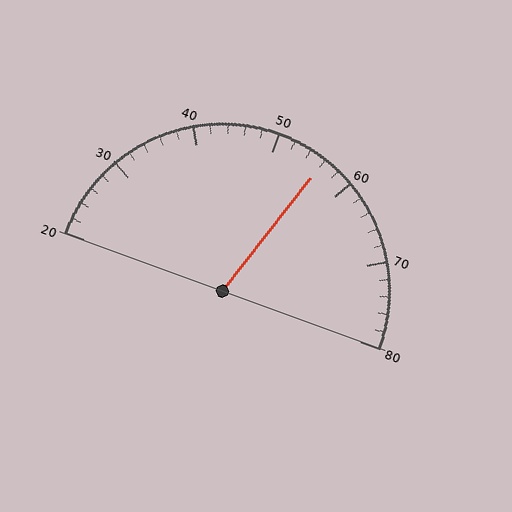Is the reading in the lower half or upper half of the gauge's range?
The reading is in the upper half of the range (20 to 80).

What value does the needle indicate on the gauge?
The needle indicates approximately 56.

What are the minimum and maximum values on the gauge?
The gauge ranges from 20 to 80.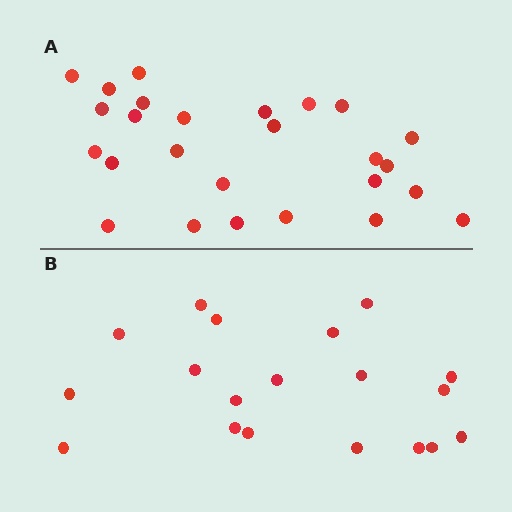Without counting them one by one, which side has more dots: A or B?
Region A (the top region) has more dots.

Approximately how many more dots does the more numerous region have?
Region A has roughly 8 or so more dots than region B.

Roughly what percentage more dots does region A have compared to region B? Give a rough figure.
About 35% more.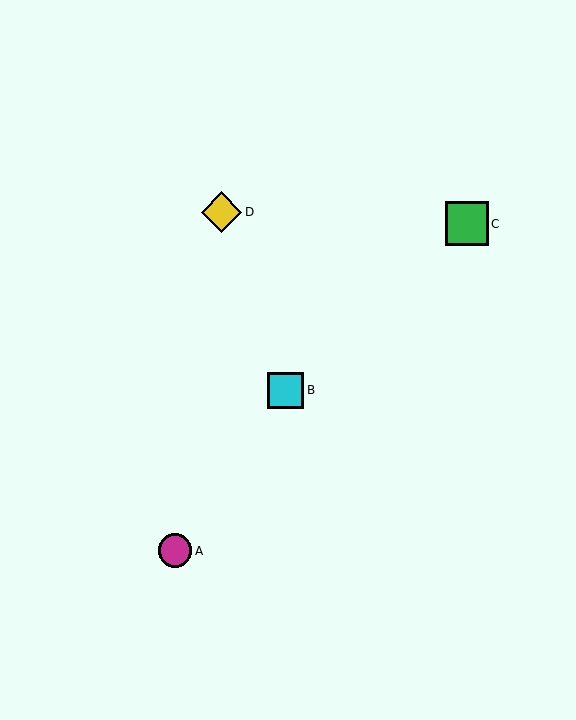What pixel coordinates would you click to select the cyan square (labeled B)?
Click at (286, 390) to select the cyan square B.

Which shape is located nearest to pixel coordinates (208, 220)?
The yellow diamond (labeled D) at (222, 212) is nearest to that location.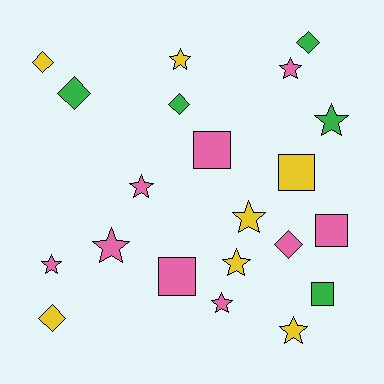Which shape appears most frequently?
Star, with 10 objects.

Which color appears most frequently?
Pink, with 9 objects.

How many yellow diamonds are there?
There are 2 yellow diamonds.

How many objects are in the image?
There are 21 objects.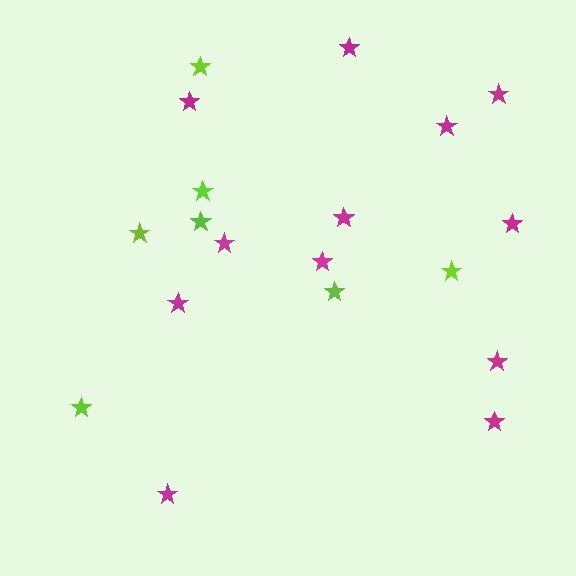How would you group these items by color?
There are 2 groups: one group of lime stars (7) and one group of magenta stars (12).